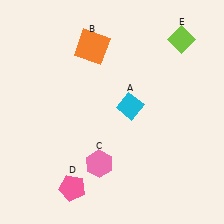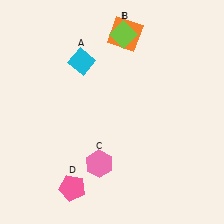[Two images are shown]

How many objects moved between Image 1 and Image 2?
3 objects moved between the two images.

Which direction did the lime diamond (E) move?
The lime diamond (E) moved left.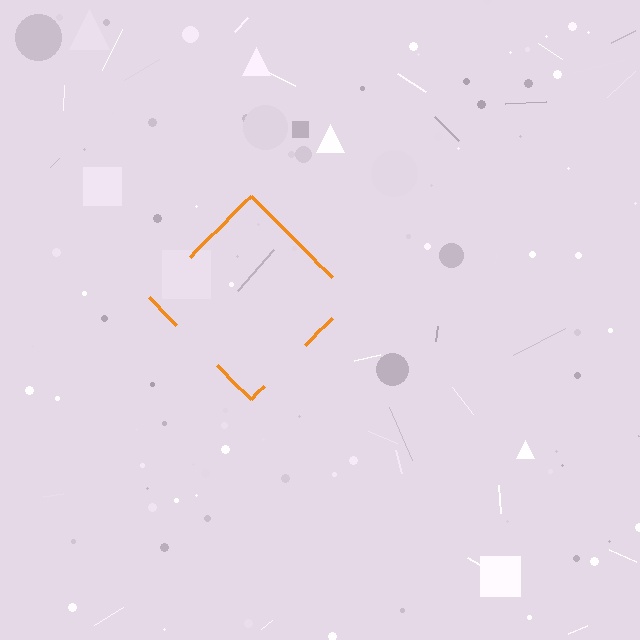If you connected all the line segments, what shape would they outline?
They would outline a diamond.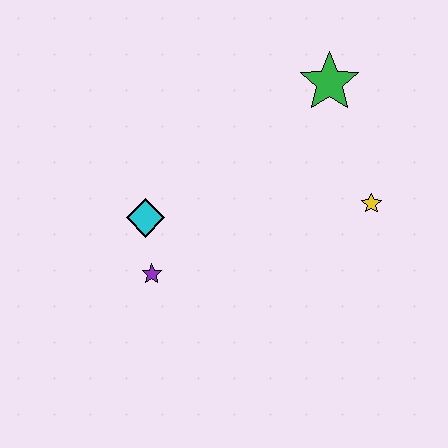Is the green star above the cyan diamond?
Yes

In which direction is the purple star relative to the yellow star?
The purple star is to the left of the yellow star.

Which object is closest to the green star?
The yellow star is closest to the green star.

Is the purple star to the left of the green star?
Yes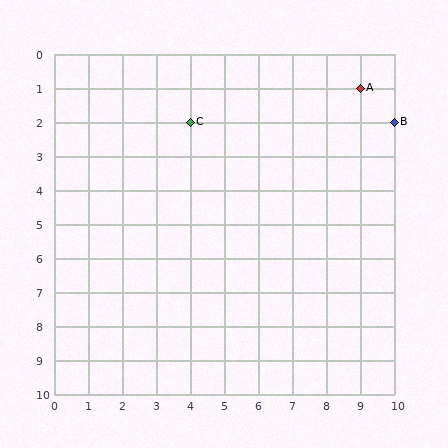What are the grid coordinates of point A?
Point A is at grid coordinates (9, 1).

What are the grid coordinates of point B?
Point B is at grid coordinates (10, 2).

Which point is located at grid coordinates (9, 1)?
Point A is at (9, 1).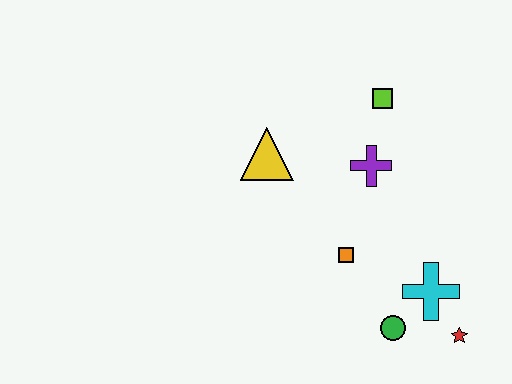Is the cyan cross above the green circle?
Yes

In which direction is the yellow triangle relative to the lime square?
The yellow triangle is to the left of the lime square.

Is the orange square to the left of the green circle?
Yes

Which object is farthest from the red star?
The yellow triangle is farthest from the red star.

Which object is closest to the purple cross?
The lime square is closest to the purple cross.